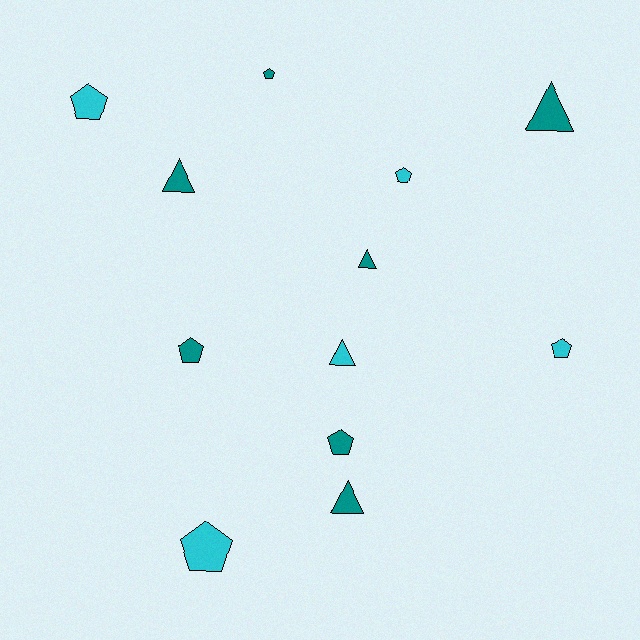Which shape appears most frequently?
Pentagon, with 7 objects.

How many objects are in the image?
There are 12 objects.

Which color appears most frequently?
Teal, with 7 objects.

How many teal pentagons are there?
There are 3 teal pentagons.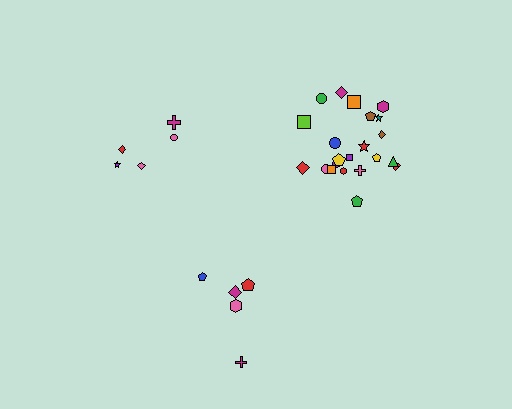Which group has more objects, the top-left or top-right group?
The top-right group.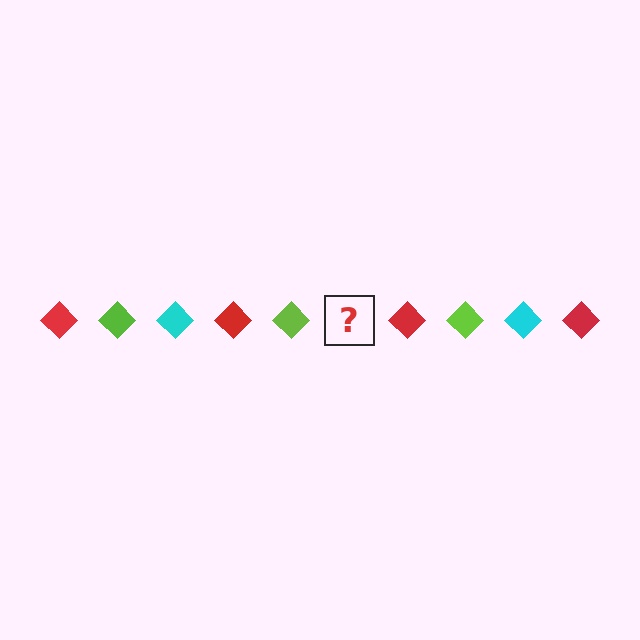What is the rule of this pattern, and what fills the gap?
The rule is that the pattern cycles through red, lime, cyan diamonds. The gap should be filled with a cyan diamond.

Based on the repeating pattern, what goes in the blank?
The blank should be a cyan diamond.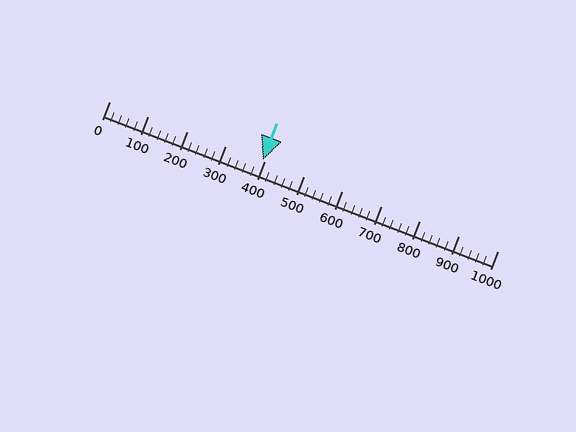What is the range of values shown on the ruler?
The ruler shows values from 0 to 1000.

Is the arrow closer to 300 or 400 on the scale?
The arrow is closer to 400.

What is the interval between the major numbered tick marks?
The major tick marks are spaced 100 units apart.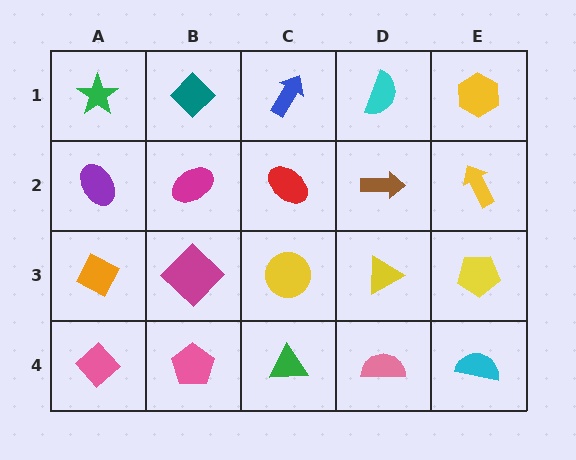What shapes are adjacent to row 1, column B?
A magenta ellipse (row 2, column B), a green star (row 1, column A), a blue arrow (row 1, column C).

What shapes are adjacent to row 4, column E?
A yellow pentagon (row 3, column E), a pink semicircle (row 4, column D).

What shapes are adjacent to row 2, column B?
A teal diamond (row 1, column B), a magenta diamond (row 3, column B), a purple ellipse (row 2, column A), a red ellipse (row 2, column C).